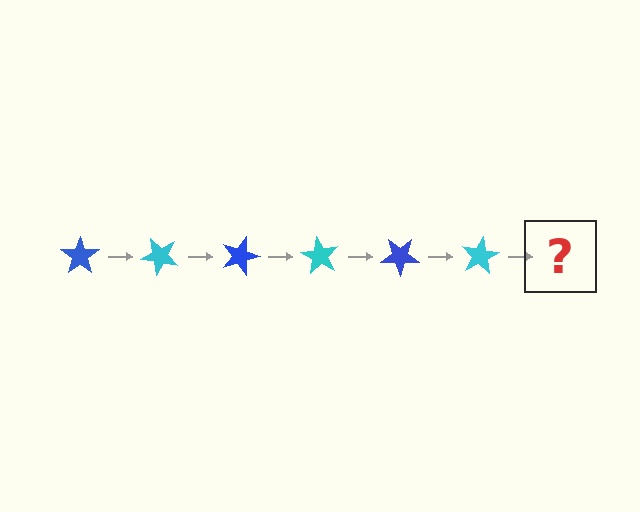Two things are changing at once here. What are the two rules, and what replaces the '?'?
The two rules are that it rotates 45 degrees each step and the color cycles through blue and cyan. The '?' should be a blue star, rotated 270 degrees from the start.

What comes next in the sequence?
The next element should be a blue star, rotated 270 degrees from the start.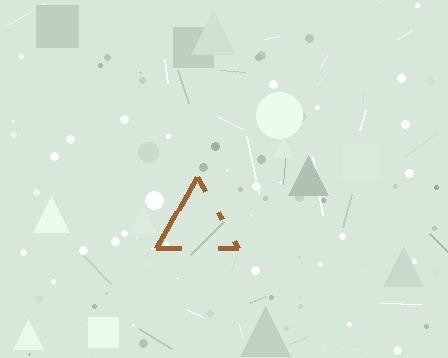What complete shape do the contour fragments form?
The contour fragments form a triangle.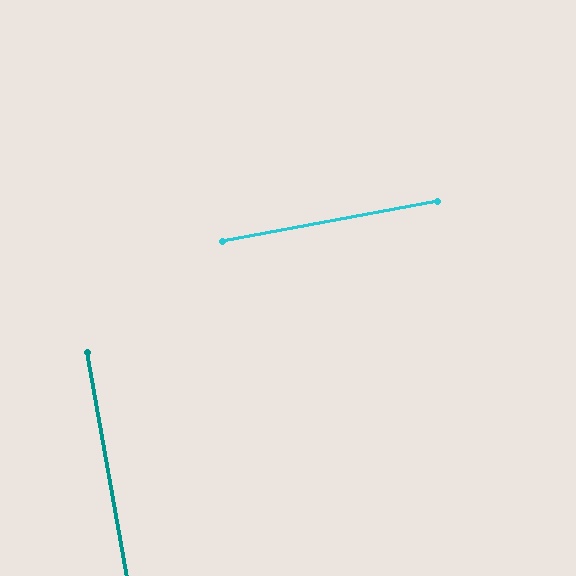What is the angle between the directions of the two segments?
Approximately 90 degrees.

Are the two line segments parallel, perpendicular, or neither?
Perpendicular — they meet at approximately 90°.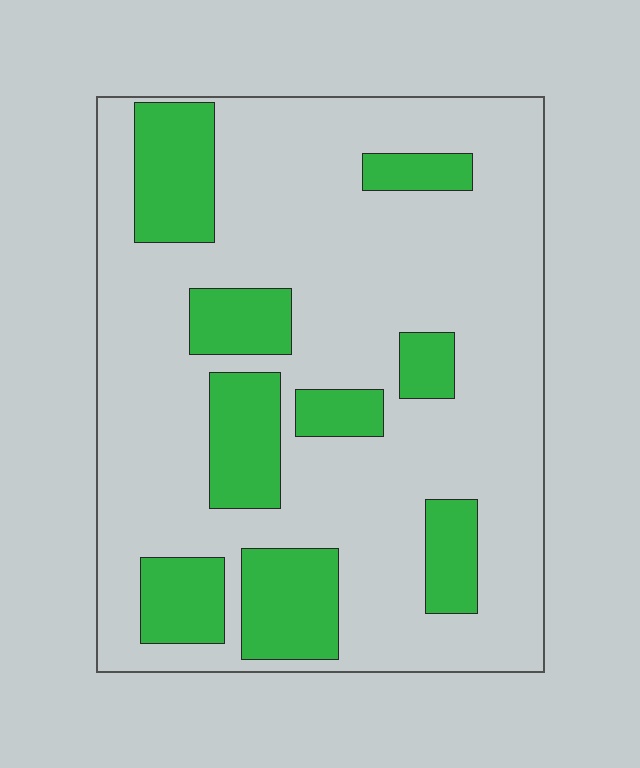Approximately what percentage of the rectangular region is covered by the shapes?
Approximately 25%.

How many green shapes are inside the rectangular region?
9.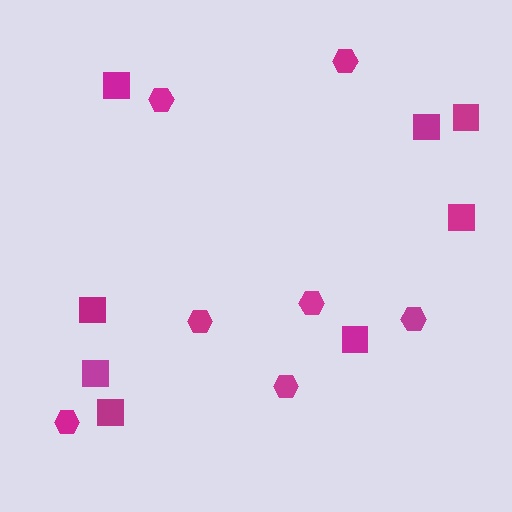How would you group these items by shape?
There are 2 groups: one group of squares (8) and one group of hexagons (7).